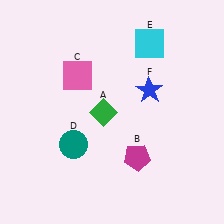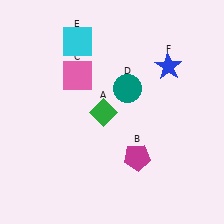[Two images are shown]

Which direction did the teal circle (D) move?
The teal circle (D) moved up.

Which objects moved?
The objects that moved are: the teal circle (D), the cyan square (E), the blue star (F).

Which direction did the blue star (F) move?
The blue star (F) moved up.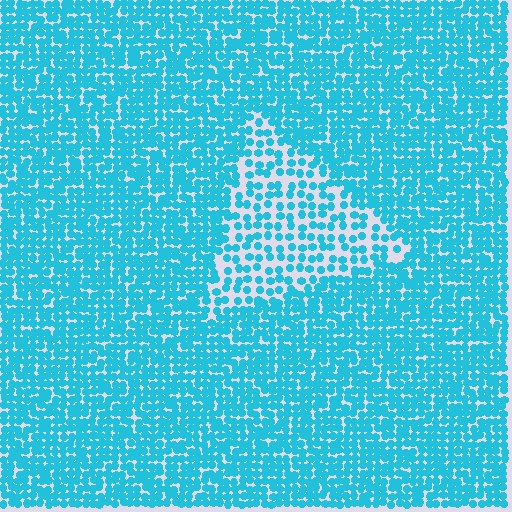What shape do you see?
I see a triangle.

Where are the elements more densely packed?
The elements are more densely packed outside the triangle boundary.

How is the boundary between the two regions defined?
The boundary is defined by a change in element density (approximately 2.0x ratio). All elements are the same color, size, and shape.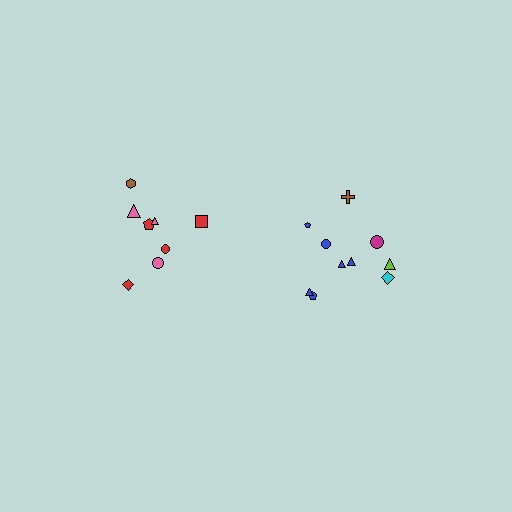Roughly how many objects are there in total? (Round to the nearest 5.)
Roughly 20 objects in total.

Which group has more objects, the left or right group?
The right group.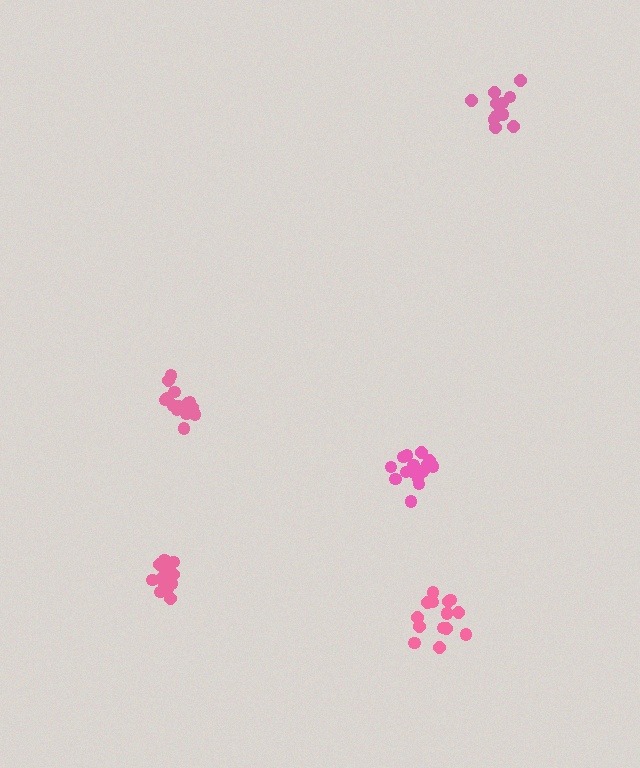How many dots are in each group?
Group 1: 12 dots, Group 2: 14 dots, Group 3: 14 dots, Group 4: 17 dots, Group 5: 14 dots (71 total).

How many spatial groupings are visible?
There are 5 spatial groupings.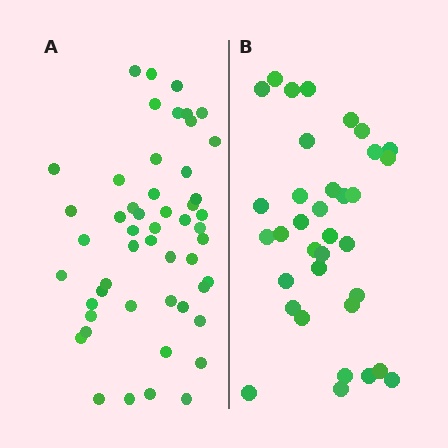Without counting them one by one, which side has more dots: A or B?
Region A (the left region) has more dots.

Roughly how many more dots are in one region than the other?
Region A has approximately 15 more dots than region B.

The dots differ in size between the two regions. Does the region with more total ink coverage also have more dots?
No. Region B has more total ink coverage because its dots are larger, but region A actually contains more individual dots. Total area can be misleading — the number of items is what matters here.